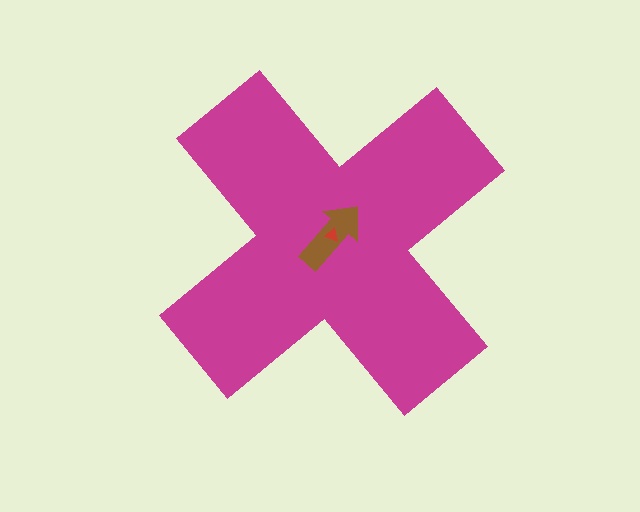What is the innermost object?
The red triangle.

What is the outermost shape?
The magenta cross.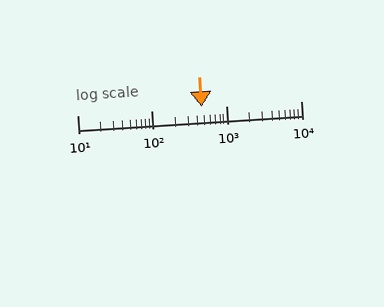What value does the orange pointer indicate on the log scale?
The pointer indicates approximately 460.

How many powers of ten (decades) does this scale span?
The scale spans 3 decades, from 10 to 10000.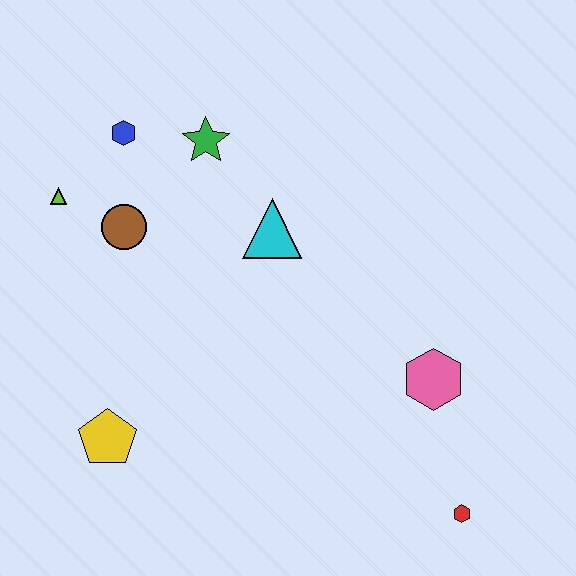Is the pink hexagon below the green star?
Yes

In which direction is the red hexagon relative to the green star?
The red hexagon is below the green star.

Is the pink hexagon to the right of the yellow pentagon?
Yes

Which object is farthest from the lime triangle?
The red hexagon is farthest from the lime triangle.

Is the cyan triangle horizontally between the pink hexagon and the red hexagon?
No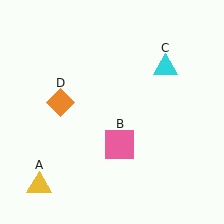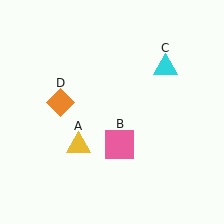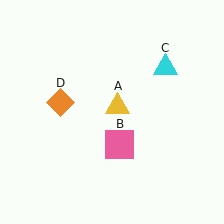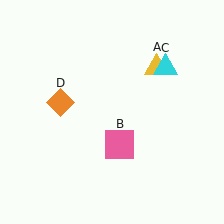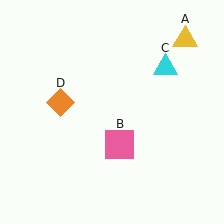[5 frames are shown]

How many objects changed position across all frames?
1 object changed position: yellow triangle (object A).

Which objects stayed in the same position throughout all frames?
Pink square (object B) and cyan triangle (object C) and orange diamond (object D) remained stationary.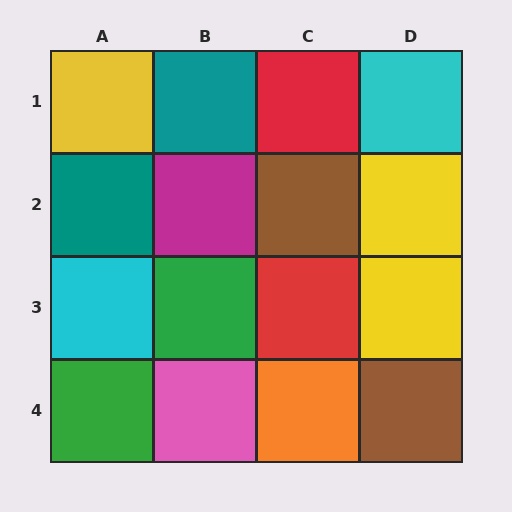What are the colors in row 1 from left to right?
Yellow, teal, red, cyan.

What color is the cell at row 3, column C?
Red.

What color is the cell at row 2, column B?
Magenta.